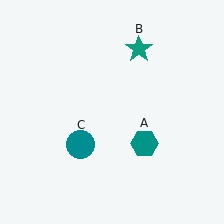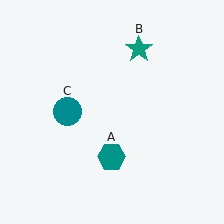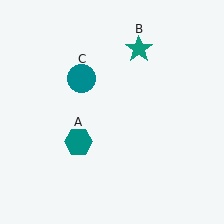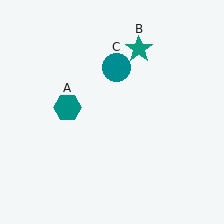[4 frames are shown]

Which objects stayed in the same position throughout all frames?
Teal star (object B) remained stationary.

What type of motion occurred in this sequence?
The teal hexagon (object A), teal circle (object C) rotated clockwise around the center of the scene.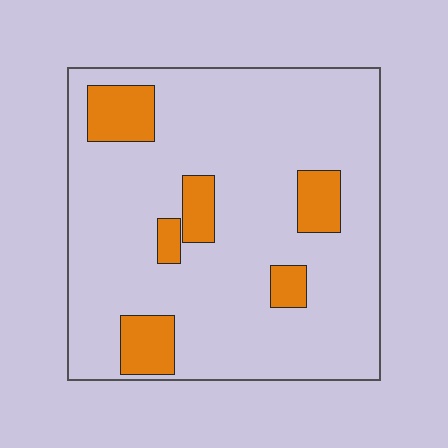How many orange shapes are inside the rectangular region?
6.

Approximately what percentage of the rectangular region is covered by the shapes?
Approximately 15%.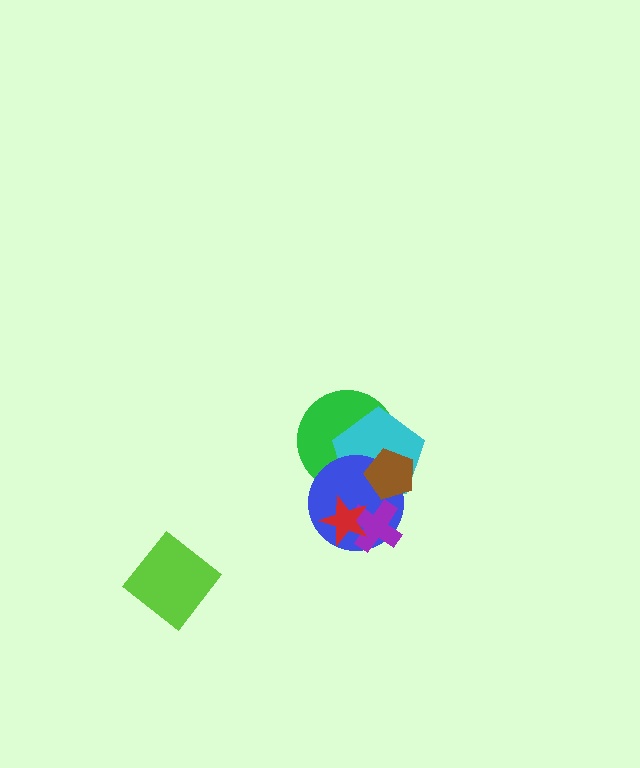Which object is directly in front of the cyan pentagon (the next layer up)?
The blue circle is directly in front of the cyan pentagon.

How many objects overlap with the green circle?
3 objects overlap with the green circle.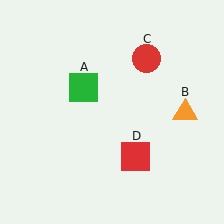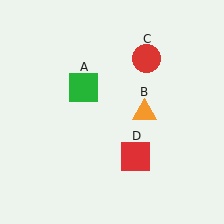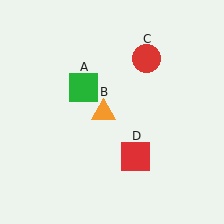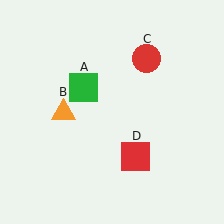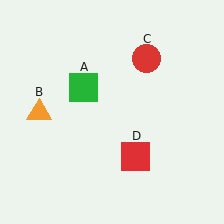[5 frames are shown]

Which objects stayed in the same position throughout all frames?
Green square (object A) and red circle (object C) and red square (object D) remained stationary.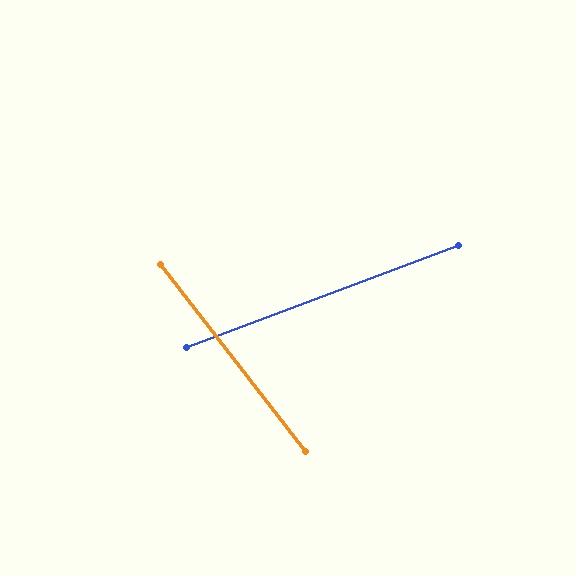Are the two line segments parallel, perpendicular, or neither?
Neither parallel nor perpendicular — they differ by about 73°.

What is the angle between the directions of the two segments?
Approximately 73 degrees.